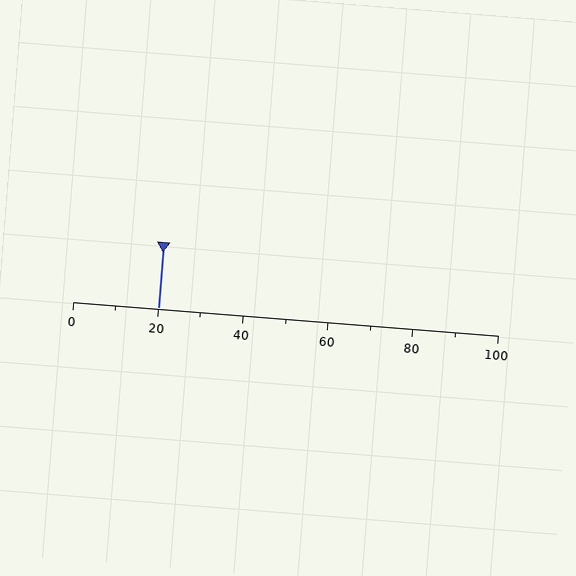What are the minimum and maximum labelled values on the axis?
The axis runs from 0 to 100.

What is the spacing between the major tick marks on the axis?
The major ticks are spaced 20 apart.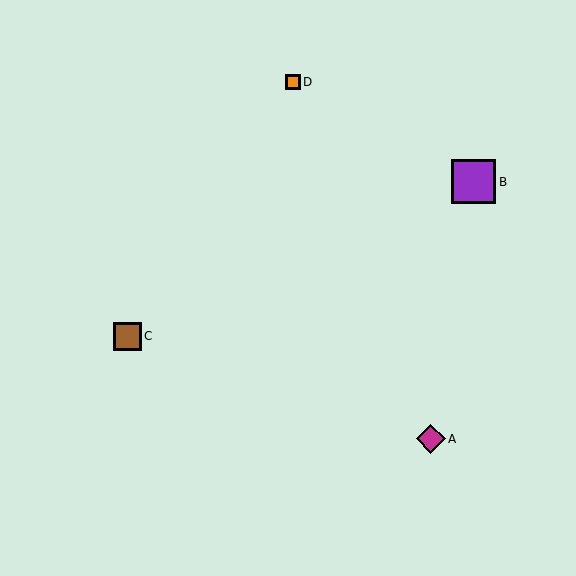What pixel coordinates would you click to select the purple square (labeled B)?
Click at (474, 182) to select the purple square B.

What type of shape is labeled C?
Shape C is a brown square.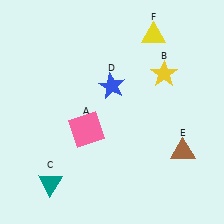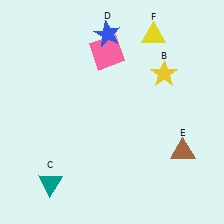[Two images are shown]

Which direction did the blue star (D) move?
The blue star (D) moved up.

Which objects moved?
The objects that moved are: the pink square (A), the blue star (D).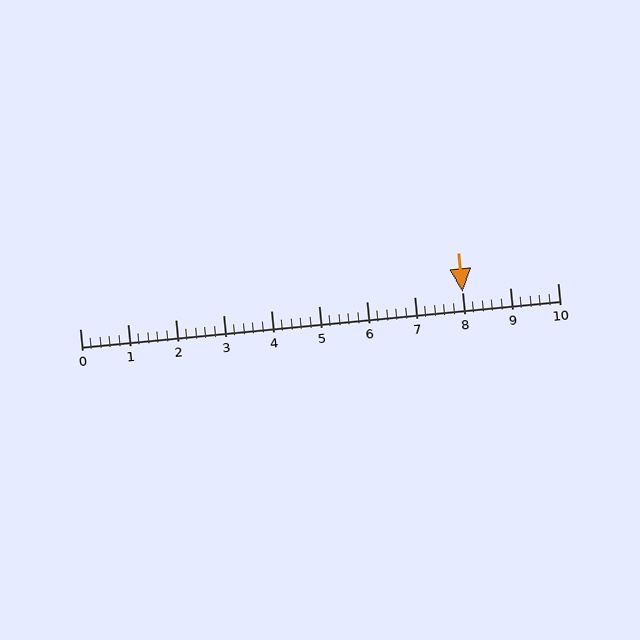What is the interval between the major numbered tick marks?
The major tick marks are spaced 1 units apart.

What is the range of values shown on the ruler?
The ruler shows values from 0 to 10.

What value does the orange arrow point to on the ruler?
The orange arrow points to approximately 8.0.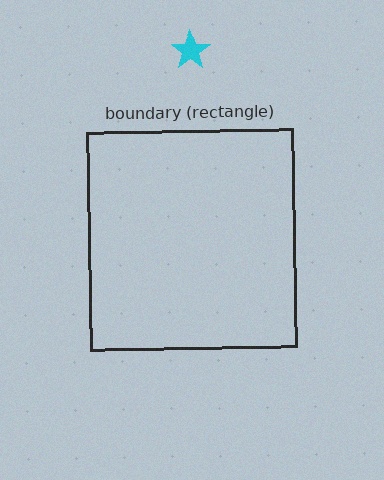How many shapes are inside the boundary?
0 inside, 1 outside.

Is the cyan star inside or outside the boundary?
Outside.